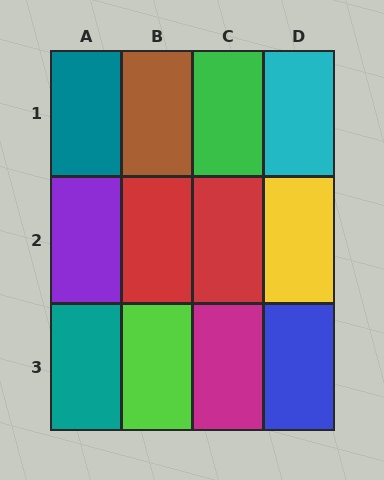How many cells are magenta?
1 cell is magenta.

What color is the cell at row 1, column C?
Green.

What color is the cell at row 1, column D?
Cyan.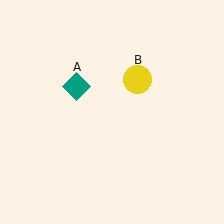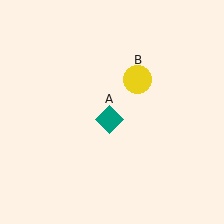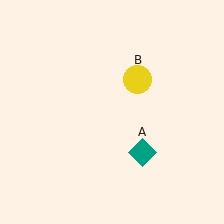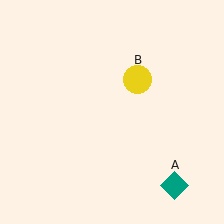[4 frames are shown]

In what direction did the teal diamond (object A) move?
The teal diamond (object A) moved down and to the right.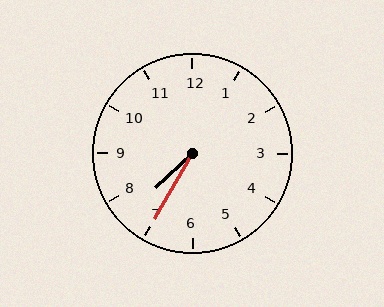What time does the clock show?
7:35.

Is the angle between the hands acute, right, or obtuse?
It is acute.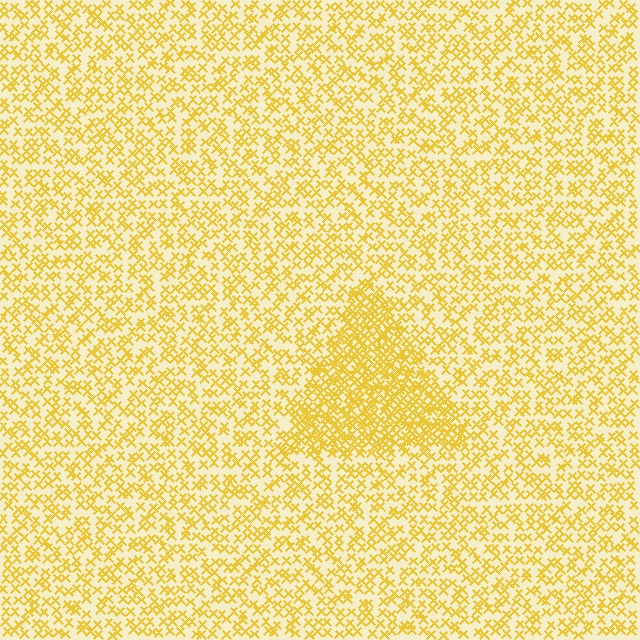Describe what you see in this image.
The image contains small yellow elements arranged at two different densities. A triangle-shaped region is visible where the elements are more densely packed than the surrounding area.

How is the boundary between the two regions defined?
The boundary is defined by a change in element density (approximately 2.1x ratio). All elements are the same color, size, and shape.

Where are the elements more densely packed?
The elements are more densely packed inside the triangle boundary.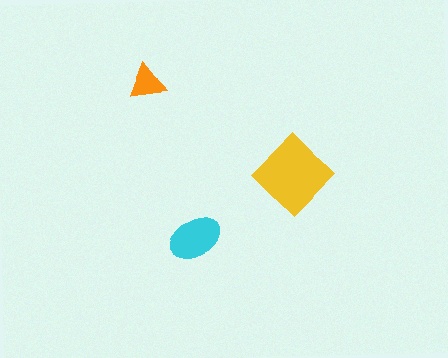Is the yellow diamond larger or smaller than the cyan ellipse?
Larger.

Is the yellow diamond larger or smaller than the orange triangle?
Larger.